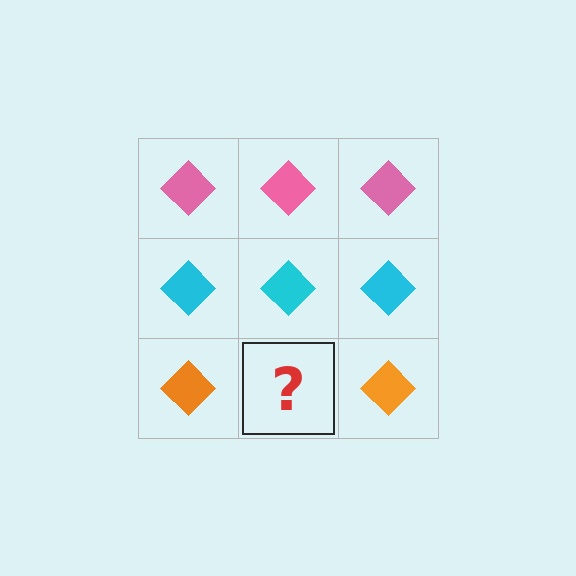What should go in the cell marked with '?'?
The missing cell should contain an orange diamond.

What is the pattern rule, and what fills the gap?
The rule is that each row has a consistent color. The gap should be filled with an orange diamond.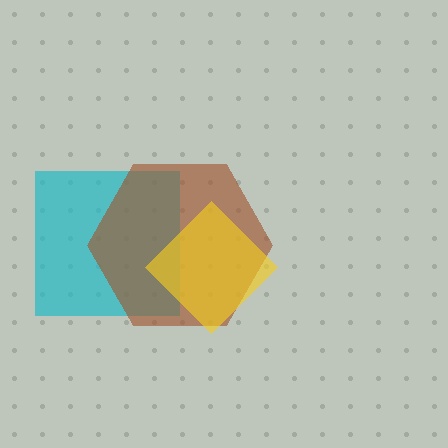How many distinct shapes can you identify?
There are 3 distinct shapes: a cyan square, a brown hexagon, a yellow diamond.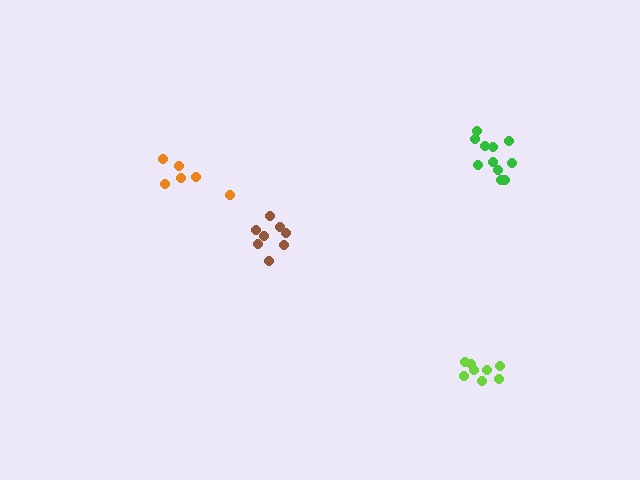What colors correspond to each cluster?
The clusters are colored: lime, orange, brown, green.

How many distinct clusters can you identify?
There are 4 distinct clusters.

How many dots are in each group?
Group 1: 8 dots, Group 2: 6 dots, Group 3: 8 dots, Group 4: 11 dots (33 total).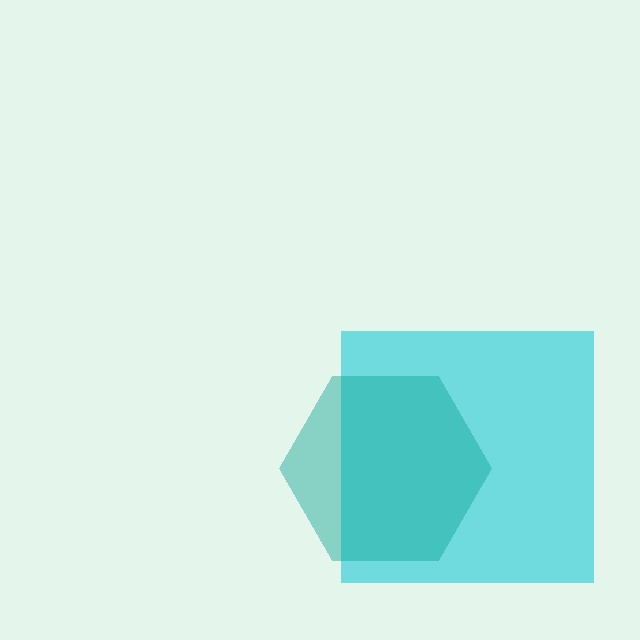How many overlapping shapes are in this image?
There are 2 overlapping shapes in the image.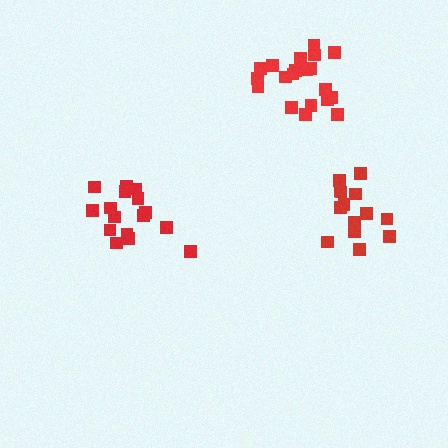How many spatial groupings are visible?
There are 3 spatial groupings.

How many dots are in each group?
Group 1: 16 dots, Group 2: 14 dots, Group 3: 20 dots (50 total).